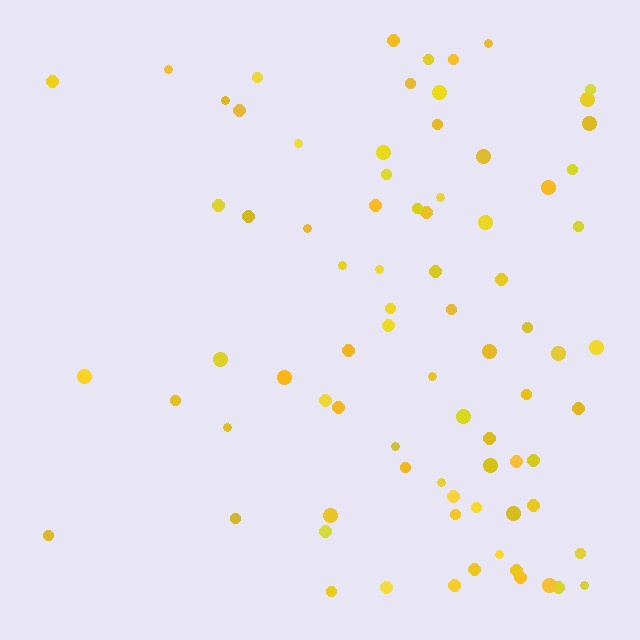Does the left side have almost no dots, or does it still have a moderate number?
Still a moderate number, just noticeably fewer than the right.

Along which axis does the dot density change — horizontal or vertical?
Horizontal.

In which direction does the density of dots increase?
From left to right, with the right side densest.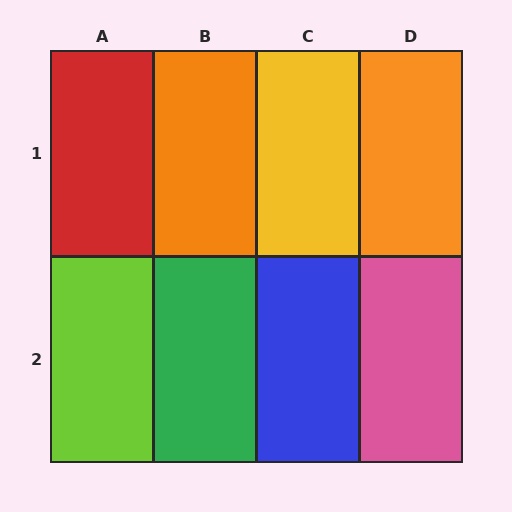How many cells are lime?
1 cell is lime.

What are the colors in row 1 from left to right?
Red, orange, yellow, orange.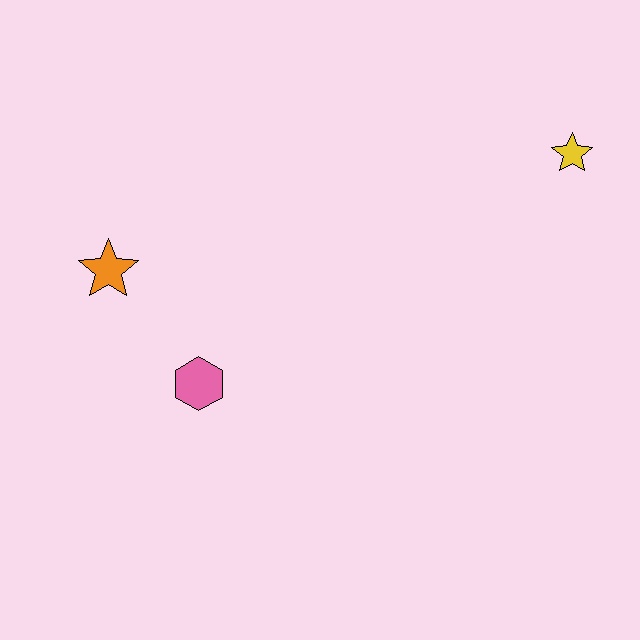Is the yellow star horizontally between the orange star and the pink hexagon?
No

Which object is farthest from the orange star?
The yellow star is farthest from the orange star.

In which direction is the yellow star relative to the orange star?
The yellow star is to the right of the orange star.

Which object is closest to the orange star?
The pink hexagon is closest to the orange star.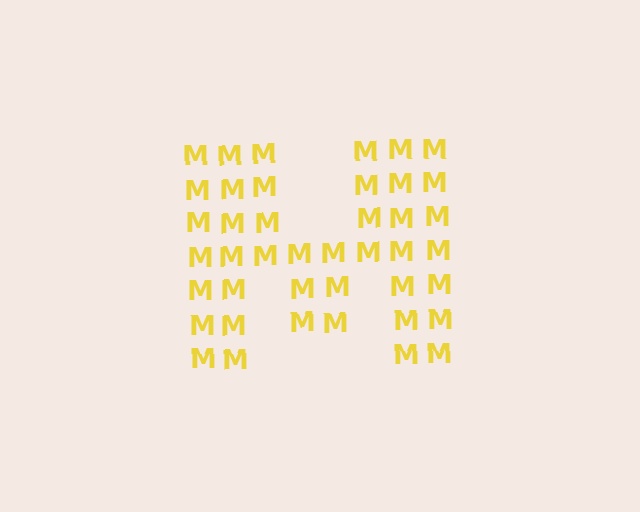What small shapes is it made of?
It is made of small letter M's.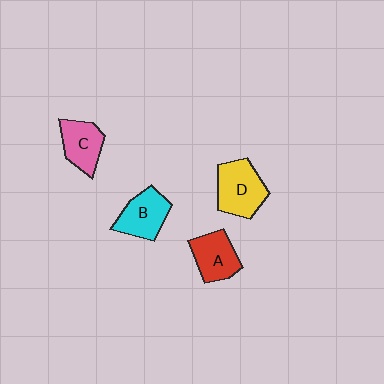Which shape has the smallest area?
Shape C (pink).